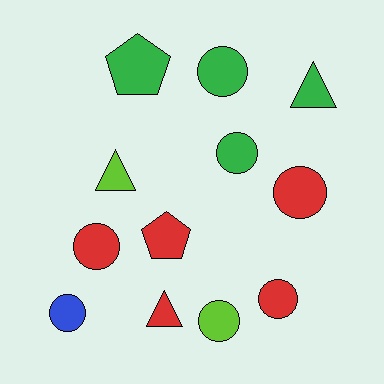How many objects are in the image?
There are 12 objects.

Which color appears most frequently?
Red, with 5 objects.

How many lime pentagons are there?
There are no lime pentagons.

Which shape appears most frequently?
Circle, with 7 objects.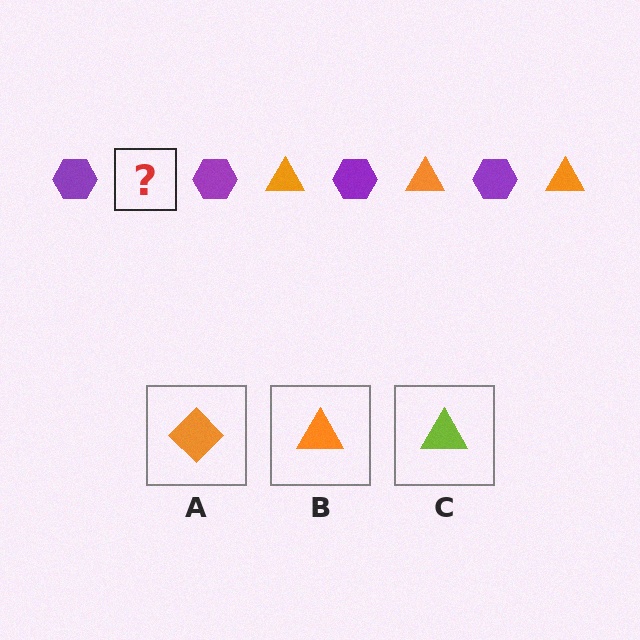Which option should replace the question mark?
Option B.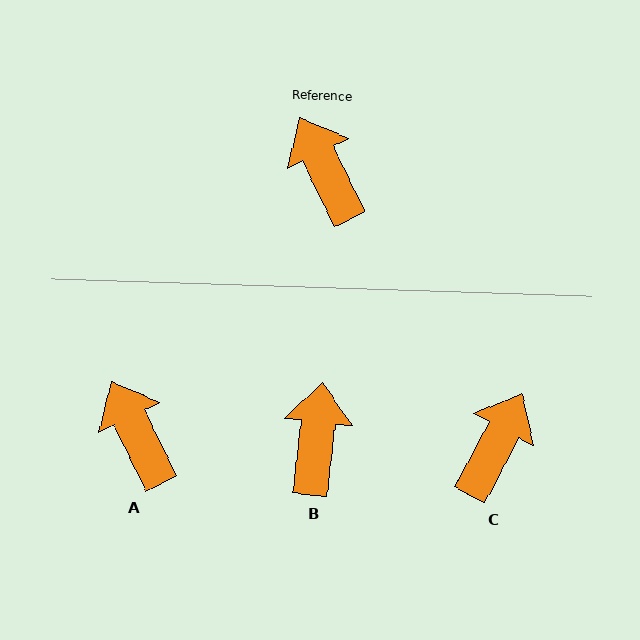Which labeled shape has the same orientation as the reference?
A.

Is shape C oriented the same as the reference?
No, it is off by about 54 degrees.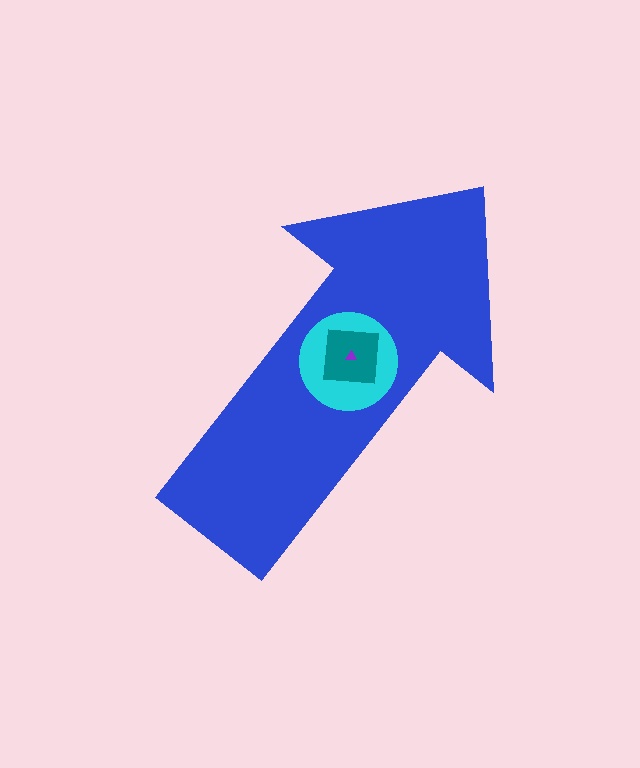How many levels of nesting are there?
4.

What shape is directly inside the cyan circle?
The teal square.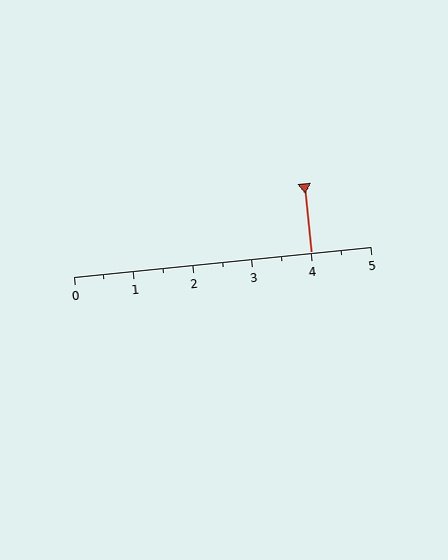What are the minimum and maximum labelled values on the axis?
The axis runs from 0 to 5.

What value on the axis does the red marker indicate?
The marker indicates approximately 4.